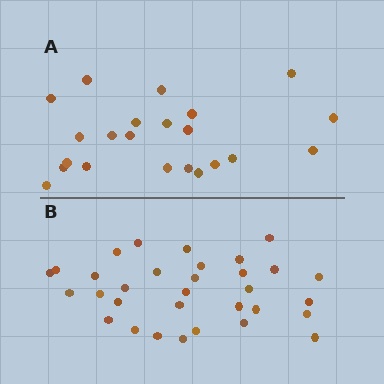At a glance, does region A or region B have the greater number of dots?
Region B (the bottom region) has more dots.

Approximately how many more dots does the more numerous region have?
Region B has roughly 10 or so more dots than region A.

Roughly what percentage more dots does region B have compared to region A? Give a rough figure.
About 45% more.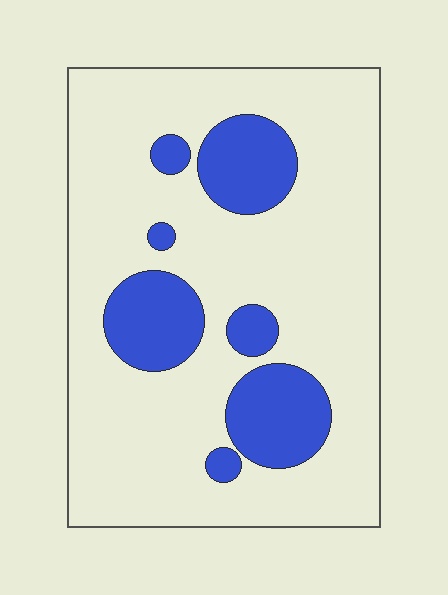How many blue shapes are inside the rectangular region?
7.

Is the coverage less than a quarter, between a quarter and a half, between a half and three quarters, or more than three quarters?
Less than a quarter.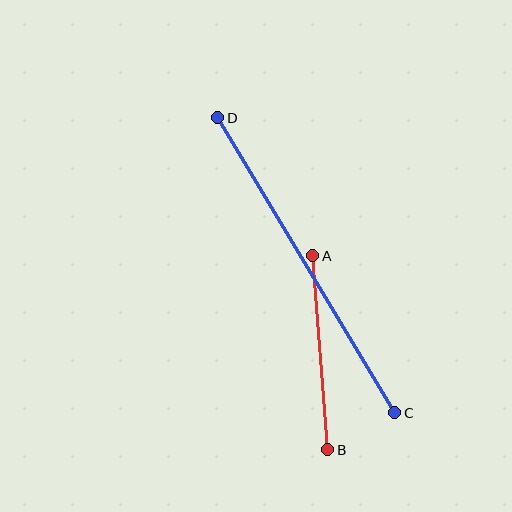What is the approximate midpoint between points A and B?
The midpoint is at approximately (320, 353) pixels.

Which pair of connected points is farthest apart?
Points C and D are farthest apart.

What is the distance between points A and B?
The distance is approximately 195 pixels.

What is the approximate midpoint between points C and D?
The midpoint is at approximately (306, 265) pixels.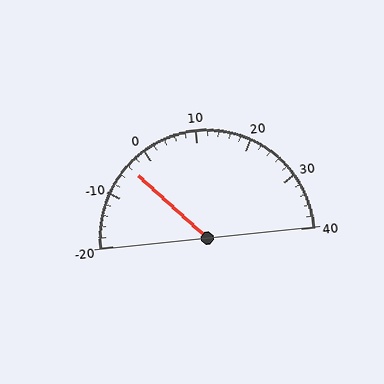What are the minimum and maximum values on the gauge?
The gauge ranges from -20 to 40.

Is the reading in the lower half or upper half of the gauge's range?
The reading is in the lower half of the range (-20 to 40).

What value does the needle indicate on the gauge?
The needle indicates approximately -4.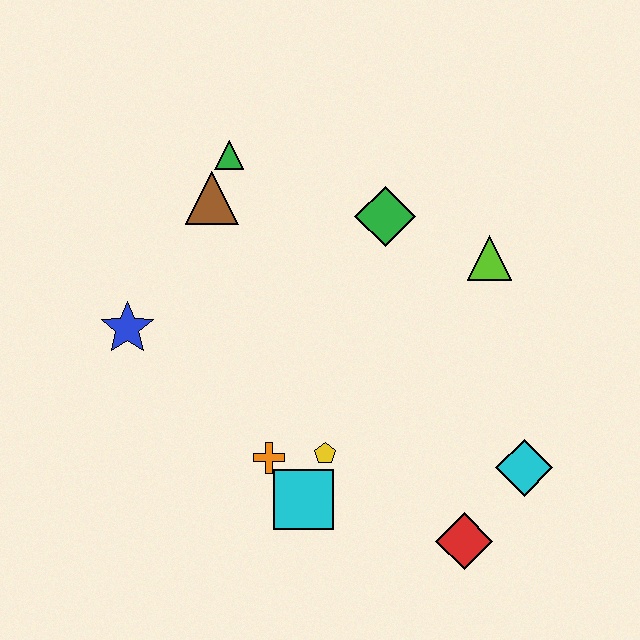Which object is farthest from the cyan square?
The green triangle is farthest from the cyan square.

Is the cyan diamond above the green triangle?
No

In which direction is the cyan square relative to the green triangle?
The cyan square is below the green triangle.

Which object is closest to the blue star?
The brown triangle is closest to the blue star.